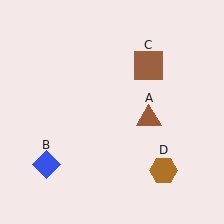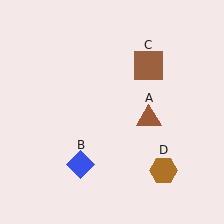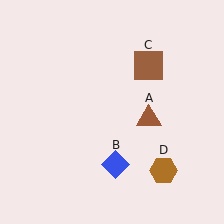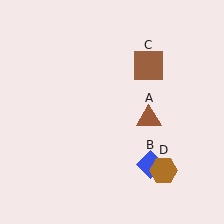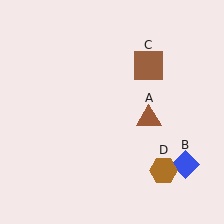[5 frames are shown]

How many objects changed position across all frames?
1 object changed position: blue diamond (object B).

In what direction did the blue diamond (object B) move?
The blue diamond (object B) moved right.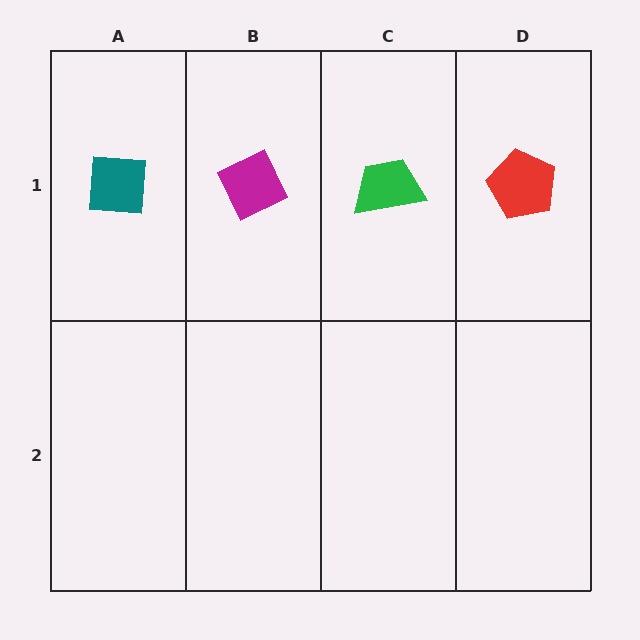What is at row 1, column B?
A magenta diamond.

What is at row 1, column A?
A teal square.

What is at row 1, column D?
A red pentagon.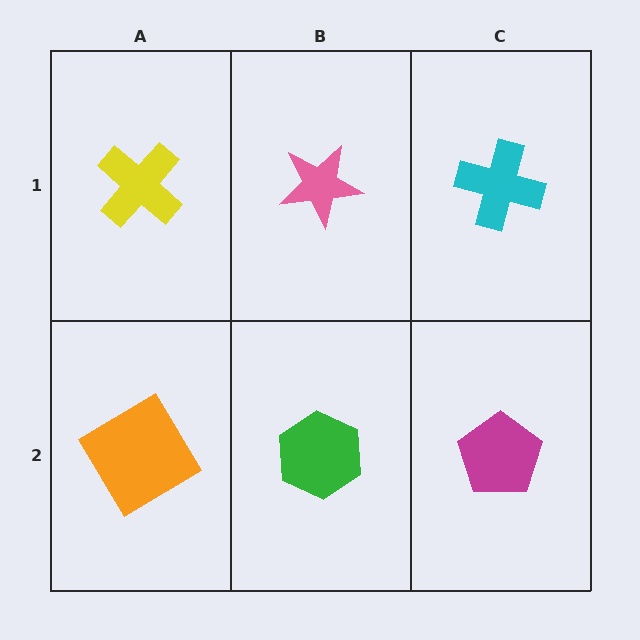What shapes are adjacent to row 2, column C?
A cyan cross (row 1, column C), a green hexagon (row 2, column B).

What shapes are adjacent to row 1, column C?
A magenta pentagon (row 2, column C), a pink star (row 1, column B).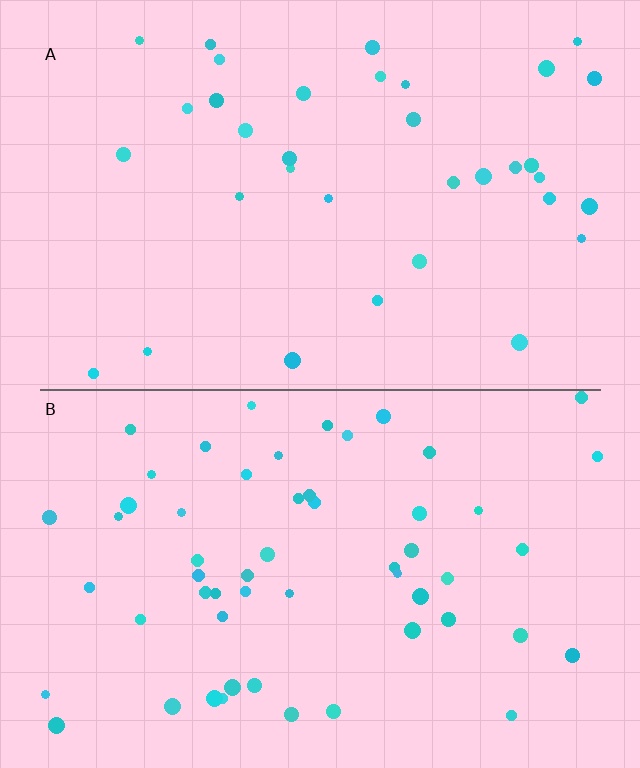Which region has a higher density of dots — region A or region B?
B (the bottom).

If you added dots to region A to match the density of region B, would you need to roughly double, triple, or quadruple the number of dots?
Approximately double.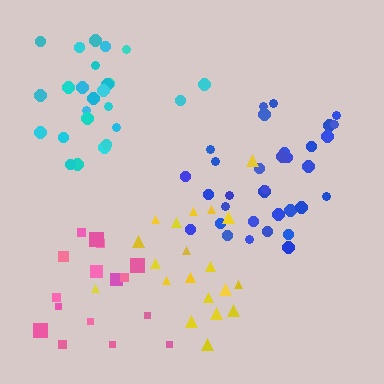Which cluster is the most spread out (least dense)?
Pink.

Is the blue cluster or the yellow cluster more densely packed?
Blue.